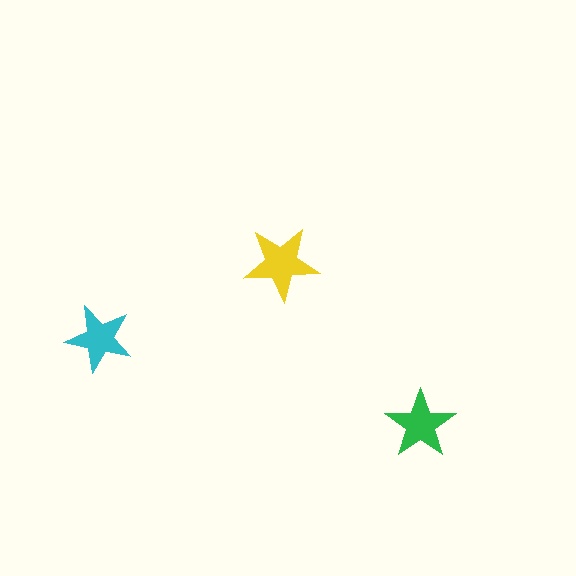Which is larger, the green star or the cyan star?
The green one.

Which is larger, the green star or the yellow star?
The yellow one.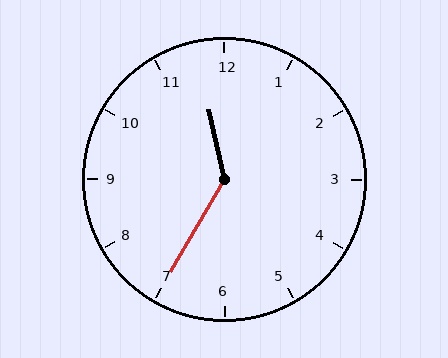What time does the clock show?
11:35.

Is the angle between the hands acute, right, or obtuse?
It is obtuse.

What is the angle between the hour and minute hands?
Approximately 138 degrees.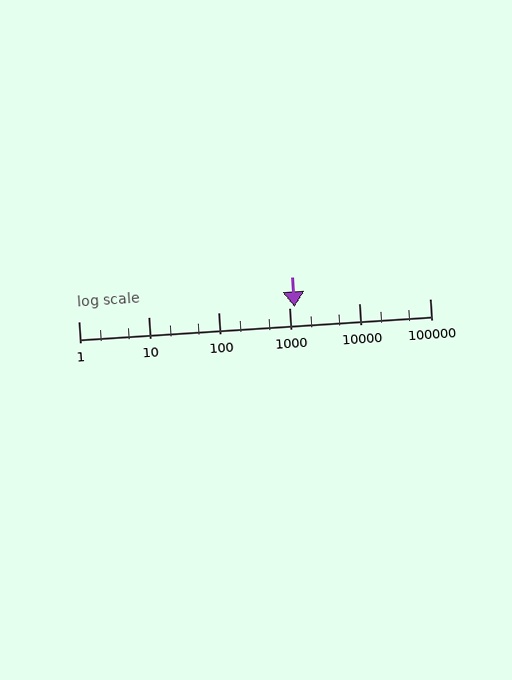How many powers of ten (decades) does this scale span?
The scale spans 5 decades, from 1 to 100000.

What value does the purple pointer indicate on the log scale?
The pointer indicates approximately 1200.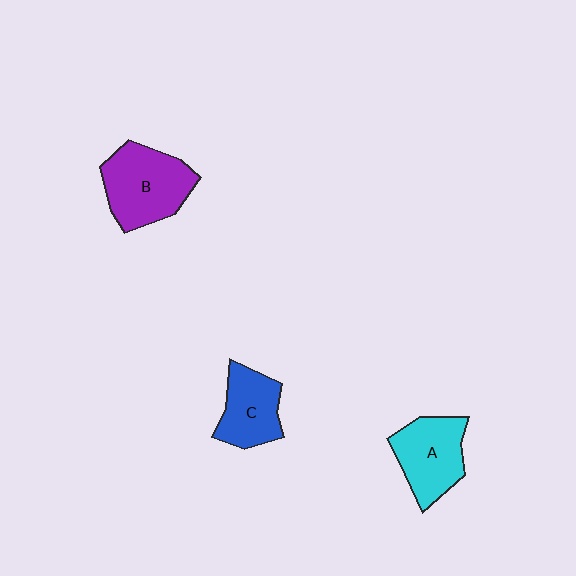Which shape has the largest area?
Shape B (purple).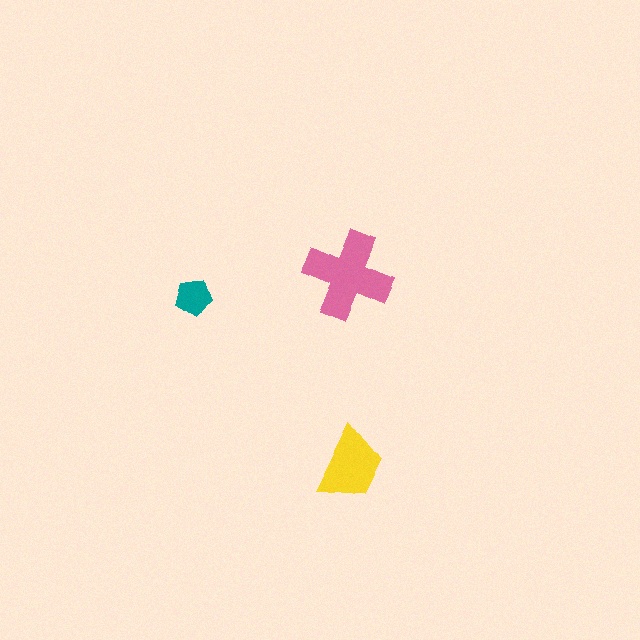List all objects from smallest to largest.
The teal pentagon, the yellow trapezoid, the pink cross.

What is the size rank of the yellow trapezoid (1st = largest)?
2nd.